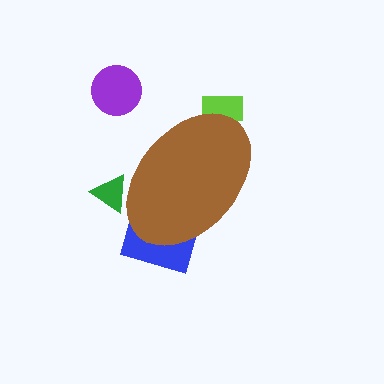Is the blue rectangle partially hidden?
Yes, the blue rectangle is partially hidden behind the brown ellipse.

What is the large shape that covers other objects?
A brown ellipse.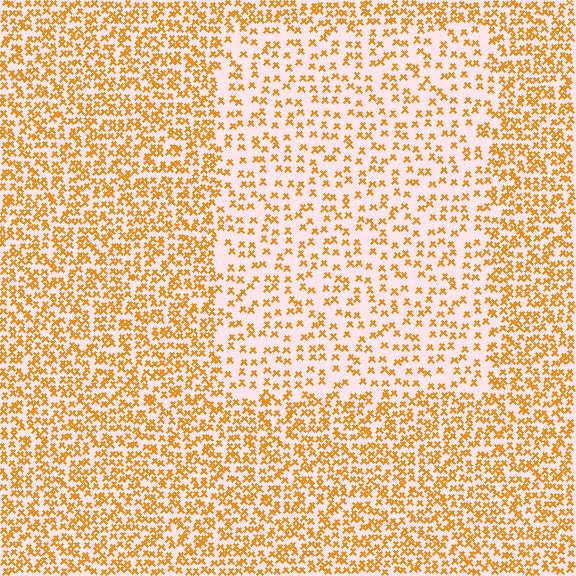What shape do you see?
I see a rectangle.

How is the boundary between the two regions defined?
The boundary is defined by a change in element density (approximately 2.0x ratio). All elements are the same color, size, and shape.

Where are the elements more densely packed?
The elements are more densely packed outside the rectangle boundary.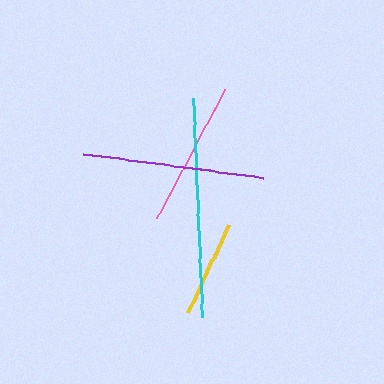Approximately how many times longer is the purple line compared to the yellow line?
The purple line is approximately 1.9 times the length of the yellow line.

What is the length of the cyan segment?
The cyan segment is approximately 220 pixels long.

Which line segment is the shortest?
The yellow line is the shortest at approximately 98 pixels.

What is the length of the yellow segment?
The yellow segment is approximately 98 pixels long.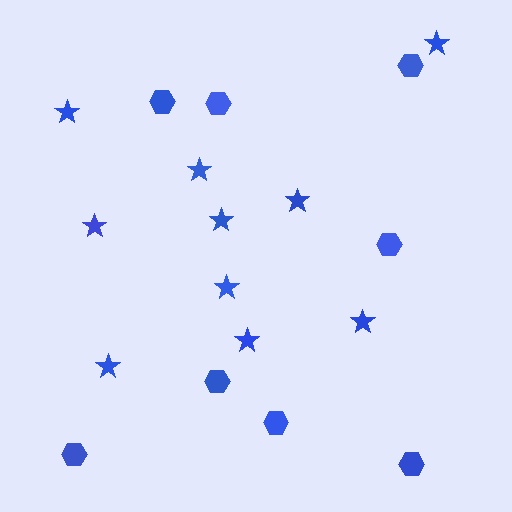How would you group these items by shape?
There are 2 groups: one group of stars (10) and one group of hexagons (8).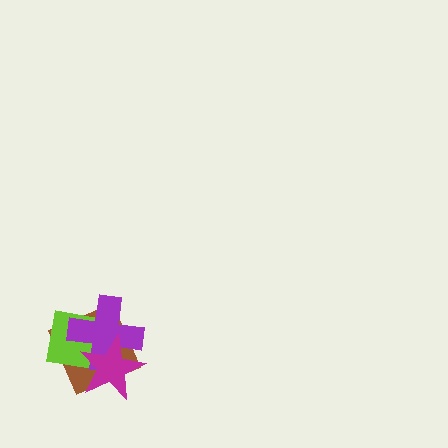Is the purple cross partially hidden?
Yes, it is partially covered by another shape.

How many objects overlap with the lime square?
3 objects overlap with the lime square.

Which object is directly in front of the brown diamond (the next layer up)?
The lime square is directly in front of the brown diamond.